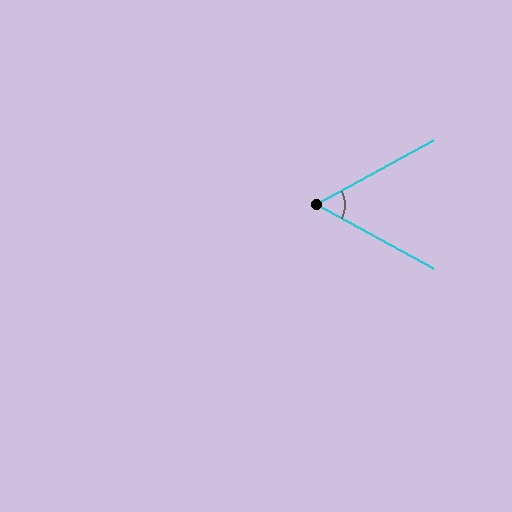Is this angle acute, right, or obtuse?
It is acute.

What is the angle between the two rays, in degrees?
Approximately 57 degrees.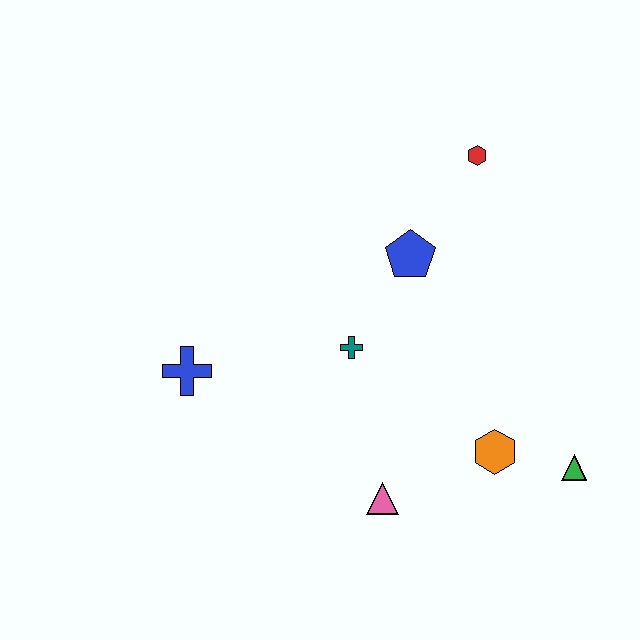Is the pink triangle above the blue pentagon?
No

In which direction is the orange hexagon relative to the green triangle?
The orange hexagon is to the left of the green triangle.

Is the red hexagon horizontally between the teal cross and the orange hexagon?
Yes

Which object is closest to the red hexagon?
The blue pentagon is closest to the red hexagon.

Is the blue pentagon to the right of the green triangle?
No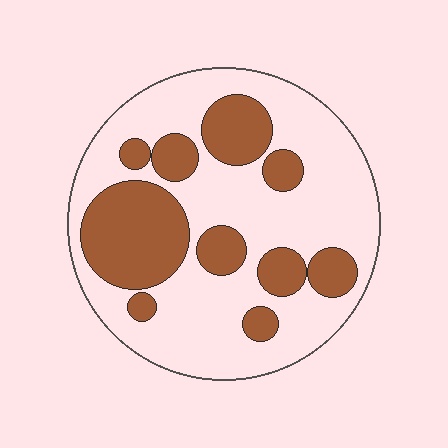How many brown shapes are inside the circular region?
10.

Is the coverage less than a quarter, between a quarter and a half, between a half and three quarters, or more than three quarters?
Between a quarter and a half.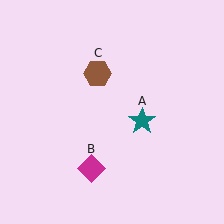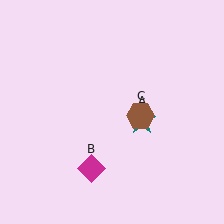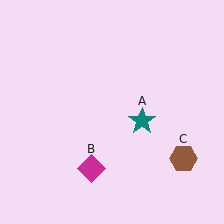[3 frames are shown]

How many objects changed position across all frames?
1 object changed position: brown hexagon (object C).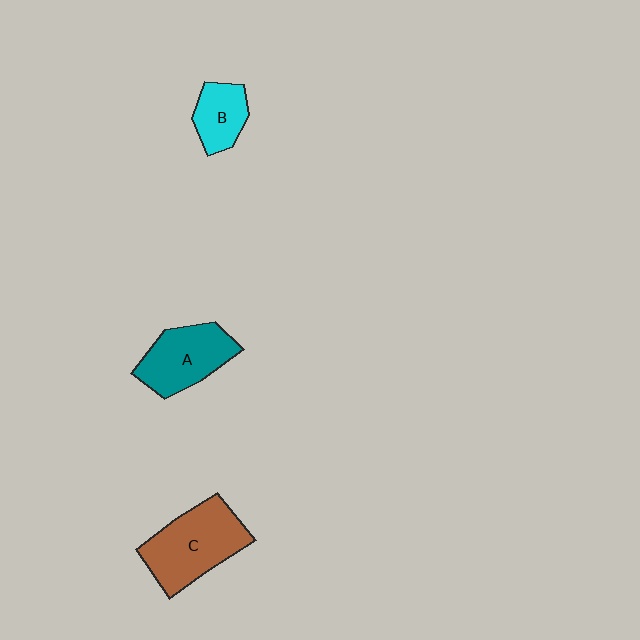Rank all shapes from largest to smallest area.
From largest to smallest: C (brown), A (teal), B (cyan).